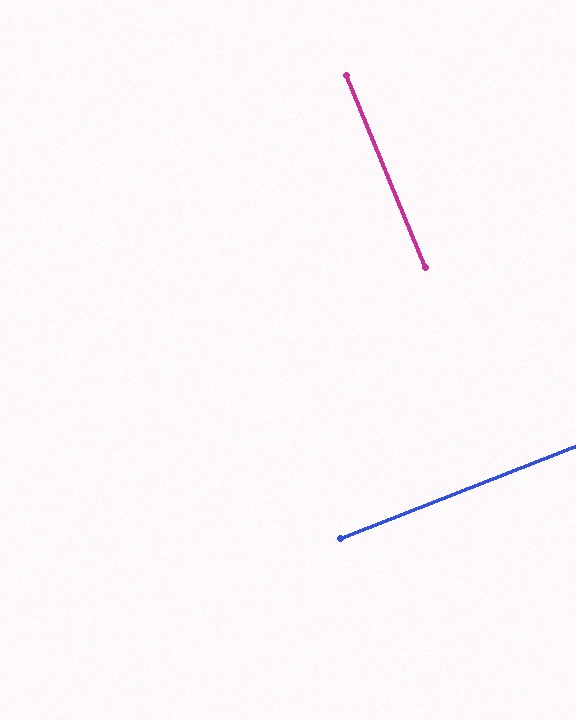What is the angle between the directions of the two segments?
Approximately 89 degrees.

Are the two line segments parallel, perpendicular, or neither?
Perpendicular — they meet at approximately 89°.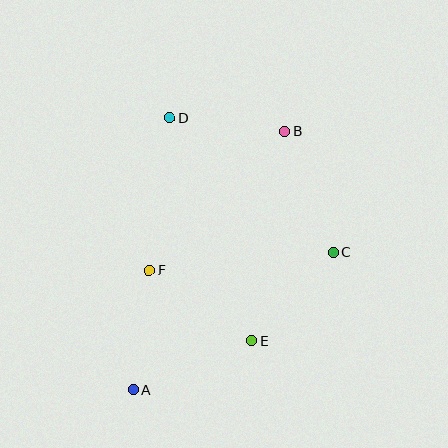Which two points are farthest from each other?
Points A and B are farthest from each other.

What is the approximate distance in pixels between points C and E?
The distance between C and E is approximately 120 pixels.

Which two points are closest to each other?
Points B and D are closest to each other.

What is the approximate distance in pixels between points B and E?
The distance between B and E is approximately 213 pixels.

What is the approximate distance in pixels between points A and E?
The distance between A and E is approximately 127 pixels.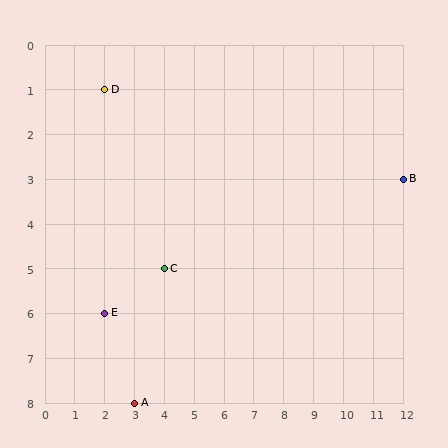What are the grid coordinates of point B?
Point B is at grid coordinates (12, 3).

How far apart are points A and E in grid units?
Points A and E are 1 column and 2 rows apart (about 2.2 grid units diagonally).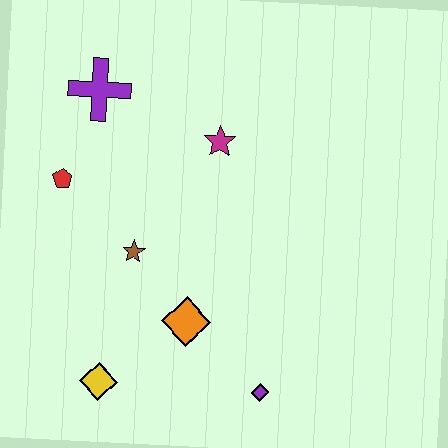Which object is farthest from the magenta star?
The yellow diamond is farthest from the magenta star.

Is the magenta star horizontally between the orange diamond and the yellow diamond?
No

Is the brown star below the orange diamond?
No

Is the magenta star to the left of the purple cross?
No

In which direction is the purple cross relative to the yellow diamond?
The purple cross is above the yellow diamond.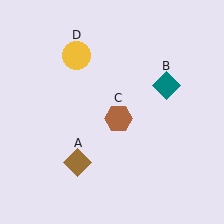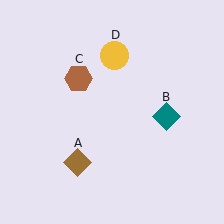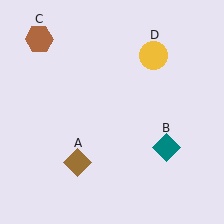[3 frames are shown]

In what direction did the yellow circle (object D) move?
The yellow circle (object D) moved right.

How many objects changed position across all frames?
3 objects changed position: teal diamond (object B), brown hexagon (object C), yellow circle (object D).